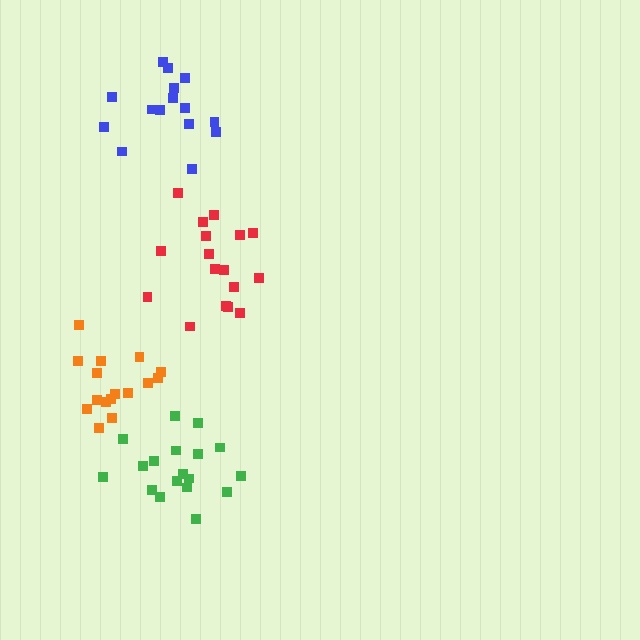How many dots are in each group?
Group 1: 17 dots, Group 2: 15 dots, Group 3: 16 dots, Group 4: 18 dots (66 total).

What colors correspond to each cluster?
The clusters are colored: red, blue, orange, green.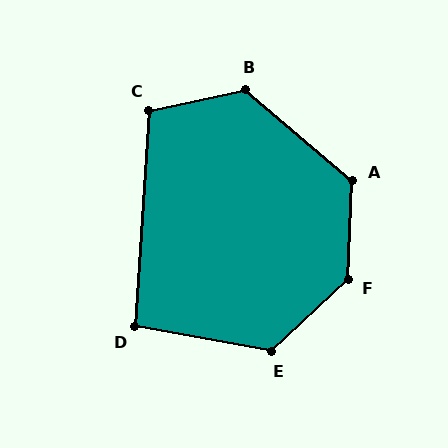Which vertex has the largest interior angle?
F, at approximately 136 degrees.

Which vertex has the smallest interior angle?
D, at approximately 97 degrees.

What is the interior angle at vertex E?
Approximately 127 degrees (obtuse).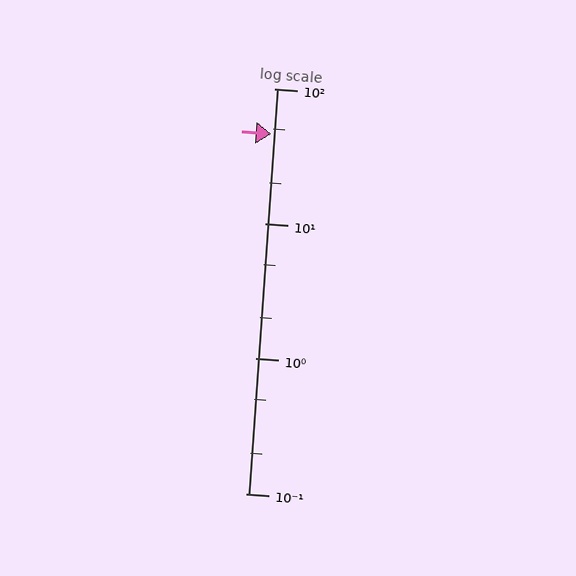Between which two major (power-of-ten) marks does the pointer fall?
The pointer is between 10 and 100.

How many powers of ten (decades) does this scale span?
The scale spans 3 decades, from 0.1 to 100.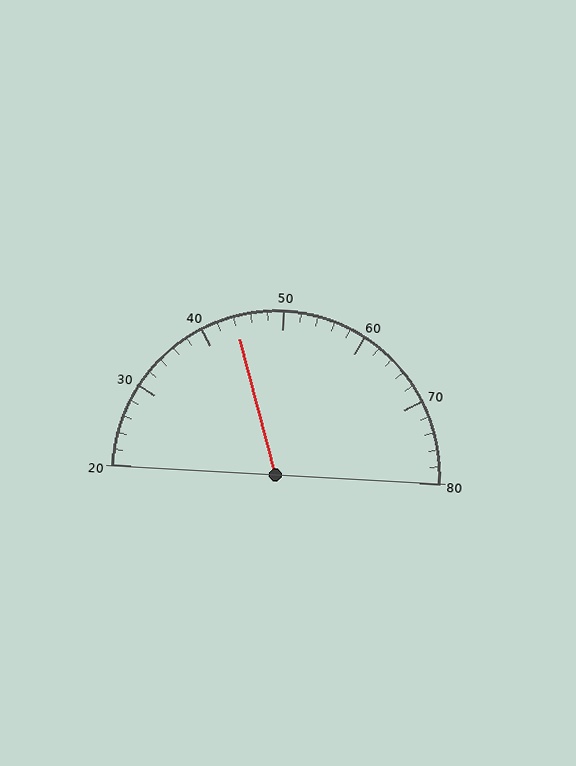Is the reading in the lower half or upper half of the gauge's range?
The reading is in the lower half of the range (20 to 80).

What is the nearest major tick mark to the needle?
The nearest major tick mark is 40.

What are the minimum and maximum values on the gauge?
The gauge ranges from 20 to 80.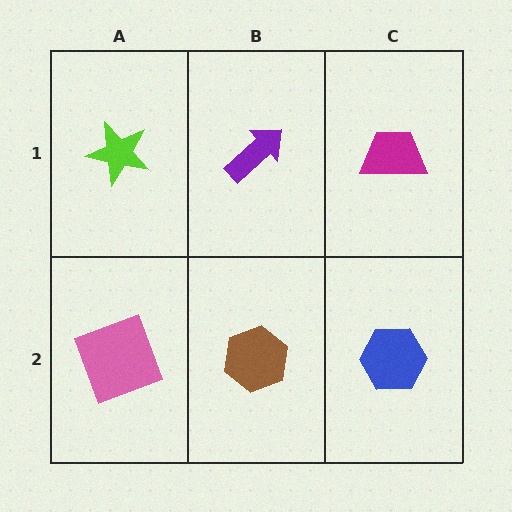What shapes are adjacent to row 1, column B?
A brown hexagon (row 2, column B), a lime star (row 1, column A), a magenta trapezoid (row 1, column C).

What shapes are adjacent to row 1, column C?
A blue hexagon (row 2, column C), a purple arrow (row 1, column B).